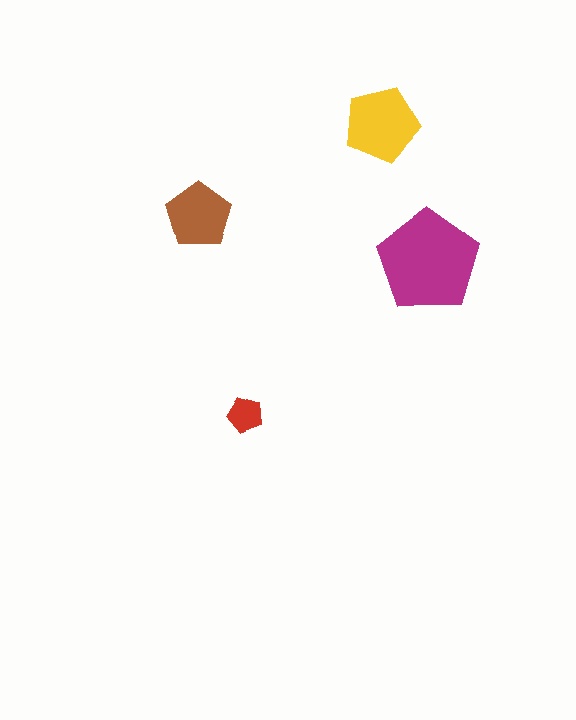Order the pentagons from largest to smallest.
the magenta one, the yellow one, the brown one, the red one.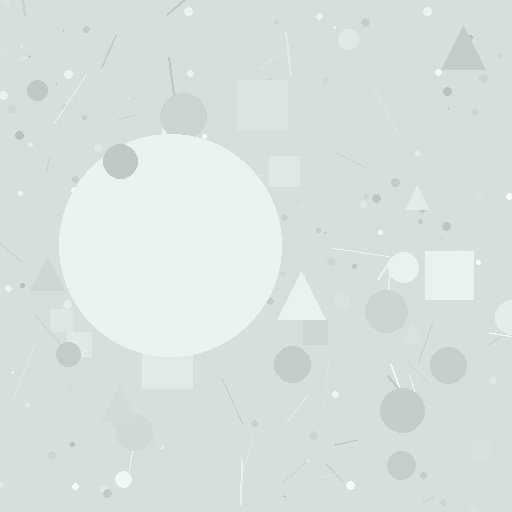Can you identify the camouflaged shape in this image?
The camouflaged shape is a circle.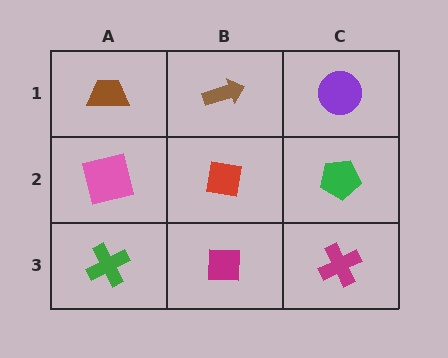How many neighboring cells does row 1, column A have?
2.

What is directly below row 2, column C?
A magenta cross.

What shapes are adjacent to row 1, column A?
A pink square (row 2, column A), a brown arrow (row 1, column B).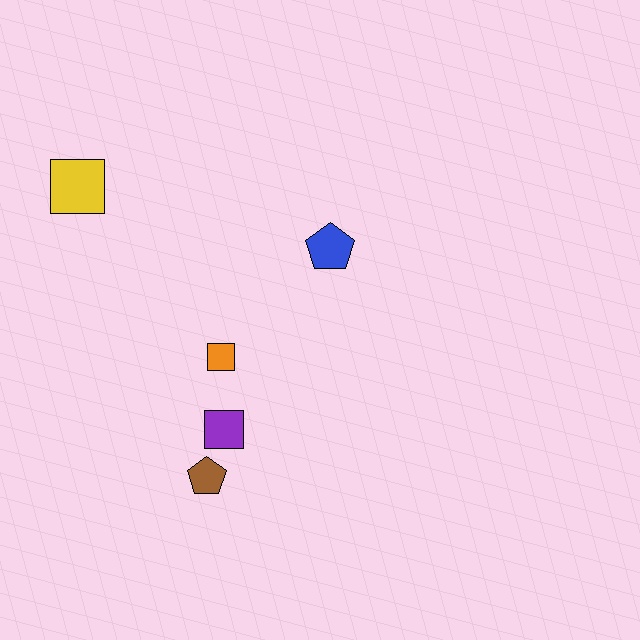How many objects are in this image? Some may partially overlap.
There are 5 objects.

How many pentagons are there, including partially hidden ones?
There are 2 pentagons.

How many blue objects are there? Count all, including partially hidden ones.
There is 1 blue object.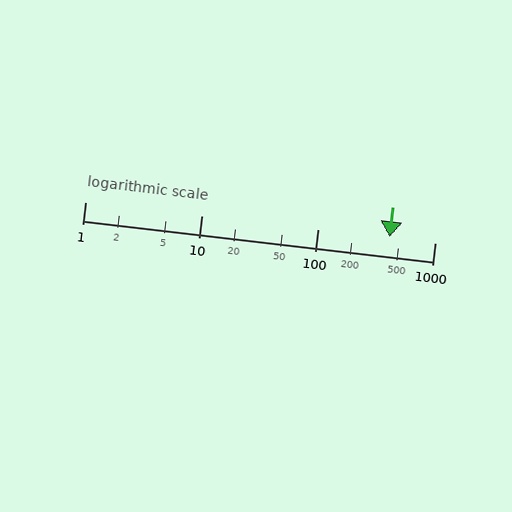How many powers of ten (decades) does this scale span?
The scale spans 3 decades, from 1 to 1000.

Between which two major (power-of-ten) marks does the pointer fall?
The pointer is between 100 and 1000.